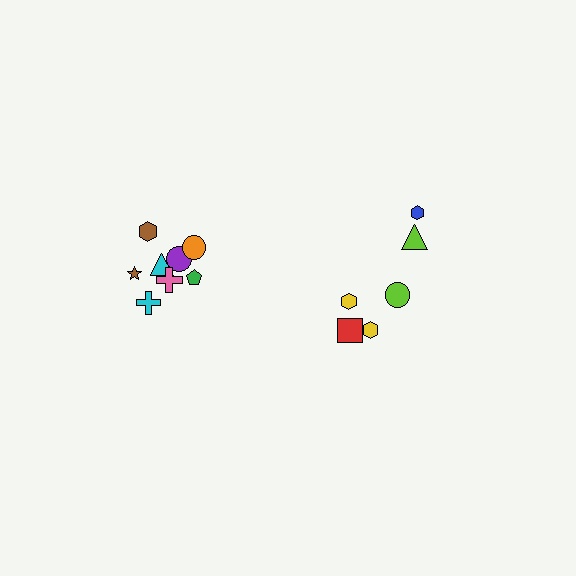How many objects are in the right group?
There are 6 objects.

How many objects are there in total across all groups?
There are 14 objects.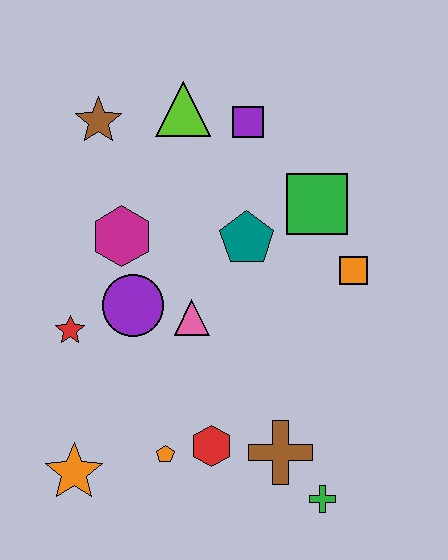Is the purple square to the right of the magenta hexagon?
Yes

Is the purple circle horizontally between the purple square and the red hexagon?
No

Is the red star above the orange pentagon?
Yes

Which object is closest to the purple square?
The lime triangle is closest to the purple square.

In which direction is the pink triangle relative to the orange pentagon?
The pink triangle is above the orange pentagon.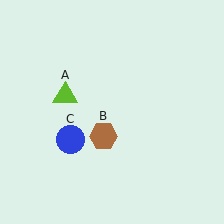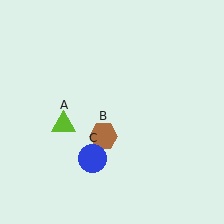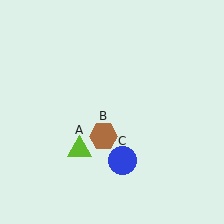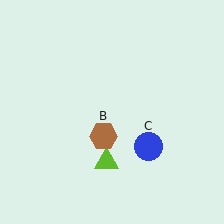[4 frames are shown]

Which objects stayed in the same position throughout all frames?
Brown hexagon (object B) remained stationary.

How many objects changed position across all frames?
2 objects changed position: lime triangle (object A), blue circle (object C).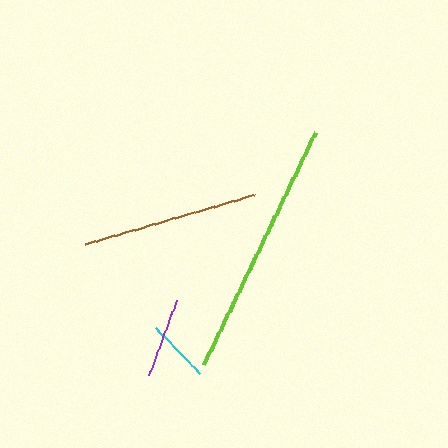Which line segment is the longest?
The lime line is the longest at approximately 258 pixels.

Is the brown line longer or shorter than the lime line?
The lime line is longer than the brown line.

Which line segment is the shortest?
The cyan line is the shortest at approximately 64 pixels.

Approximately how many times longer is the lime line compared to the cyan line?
The lime line is approximately 4.0 times the length of the cyan line.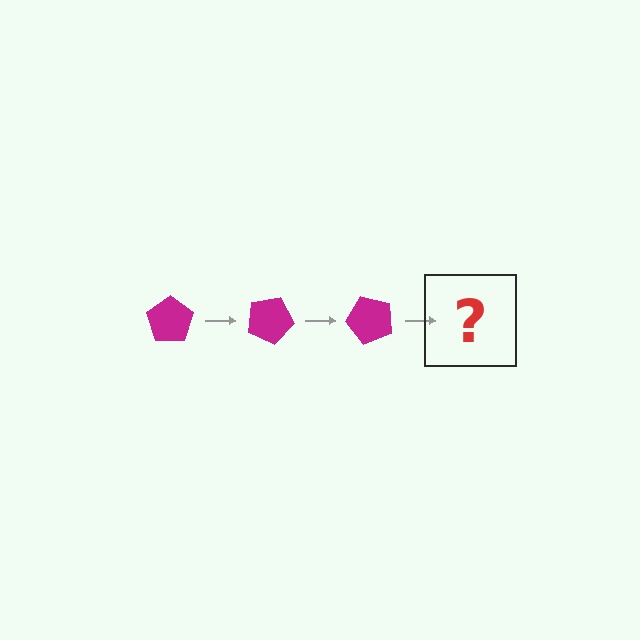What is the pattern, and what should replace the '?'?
The pattern is that the pentagon rotates 25 degrees each step. The '?' should be a magenta pentagon rotated 75 degrees.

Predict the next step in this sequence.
The next step is a magenta pentagon rotated 75 degrees.